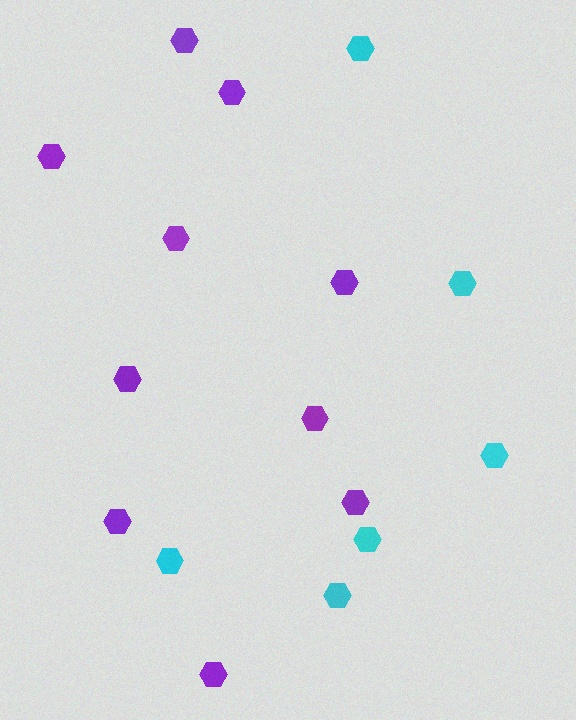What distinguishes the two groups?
There are 2 groups: one group of purple hexagons (10) and one group of cyan hexagons (6).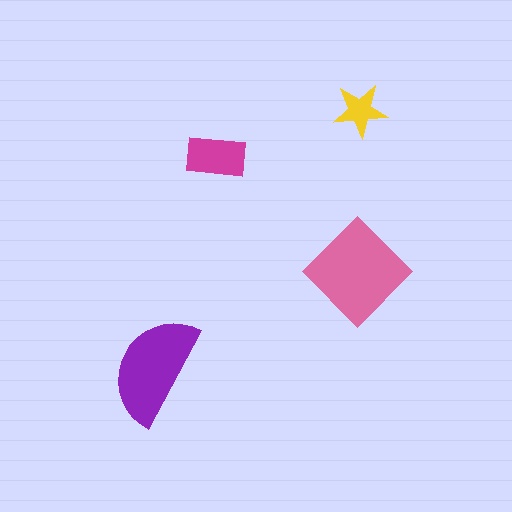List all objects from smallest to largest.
The yellow star, the magenta rectangle, the purple semicircle, the pink diamond.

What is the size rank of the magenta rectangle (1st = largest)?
3rd.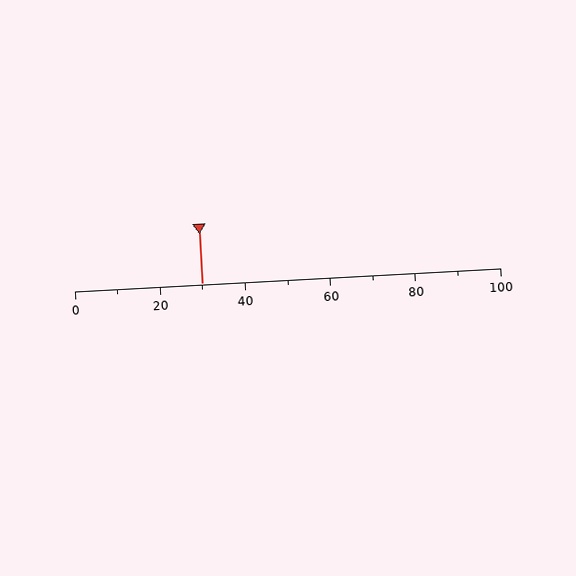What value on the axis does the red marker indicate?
The marker indicates approximately 30.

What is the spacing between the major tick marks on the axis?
The major ticks are spaced 20 apart.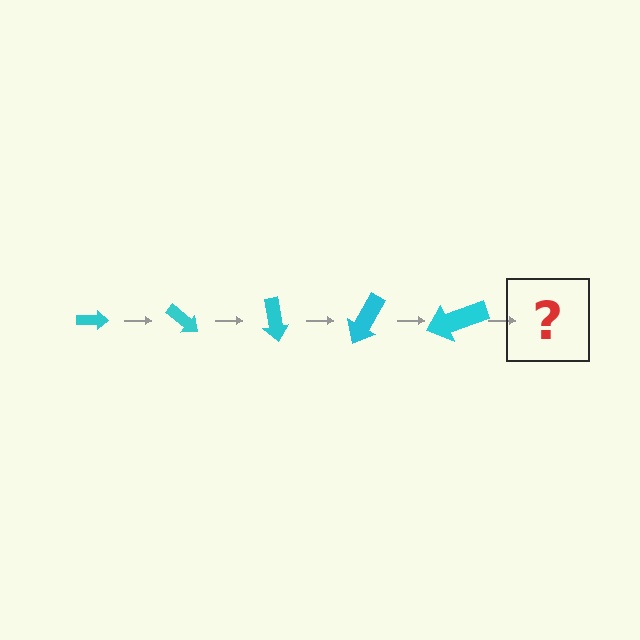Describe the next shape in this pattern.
It should be an arrow, larger than the previous one and rotated 200 degrees from the start.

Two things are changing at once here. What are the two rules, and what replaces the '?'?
The two rules are that the arrow grows larger each step and it rotates 40 degrees each step. The '?' should be an arrow, larger than the previous one and rotated 200 degrees from the start.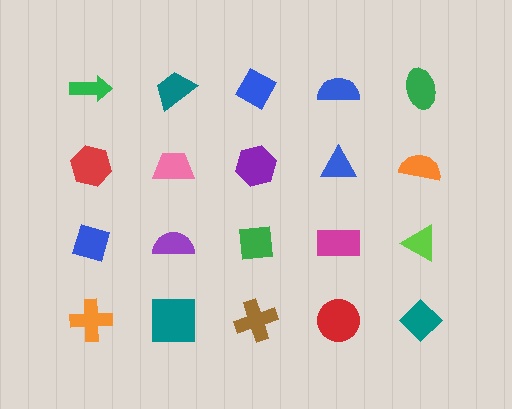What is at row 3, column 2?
A purple semicircle.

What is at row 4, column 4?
A red circle.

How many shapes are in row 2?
5 shapes.